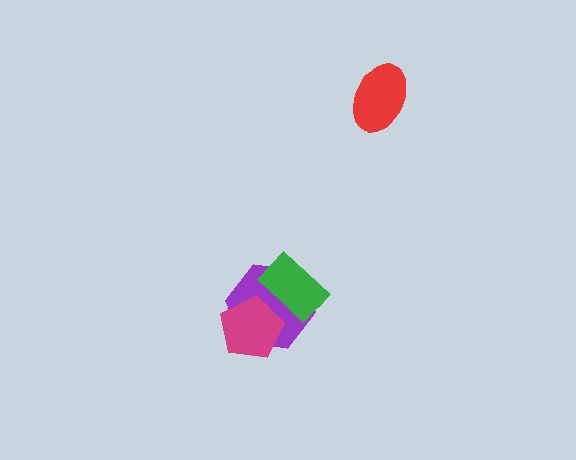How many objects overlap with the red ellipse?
0 objects overlap with the red ellipse.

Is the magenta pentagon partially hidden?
No, no other shape covers it.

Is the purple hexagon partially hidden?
Yes, it is partially covered by another shape.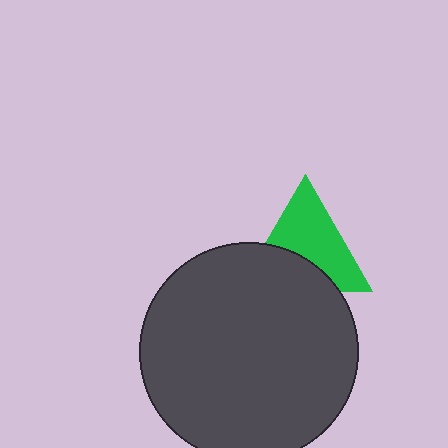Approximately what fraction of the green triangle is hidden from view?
Roughly 38% of the green triangle is hidden behind the dark gray circle.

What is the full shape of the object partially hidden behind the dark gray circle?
The partially hidden object is a green triangle.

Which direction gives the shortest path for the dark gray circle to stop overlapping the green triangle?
Moving down gives the shortest separation.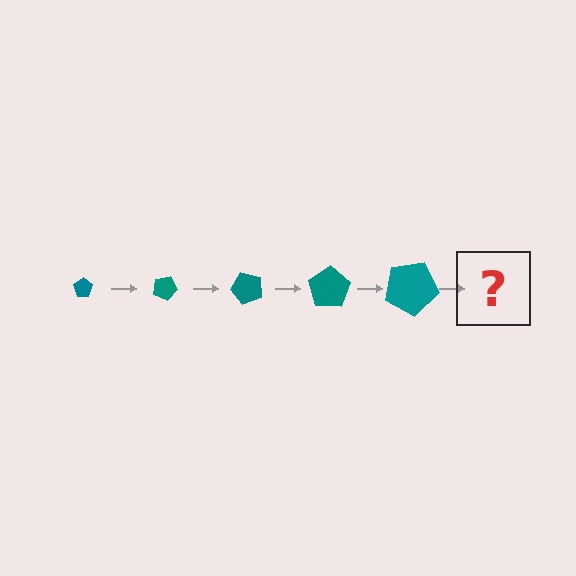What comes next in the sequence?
The next element should be a pentagon, larger than the previous one and rotated 125 degrees from the start.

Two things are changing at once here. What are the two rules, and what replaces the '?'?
The two rules are that the pentagon grows larger each step and it rotates 25 degrees each step. The '?' should be a pentagon, larger than the previous one and rotated 125 degrees from the start.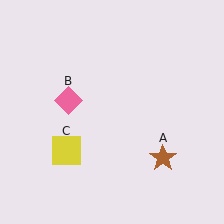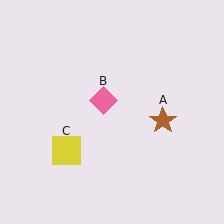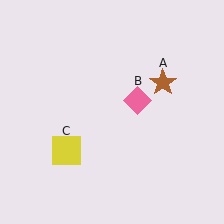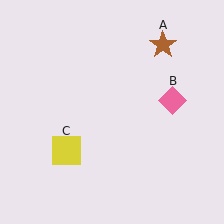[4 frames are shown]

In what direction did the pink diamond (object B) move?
The pink diamond (object B) moved right.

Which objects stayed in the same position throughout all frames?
Yellow square (object C) remained stationary.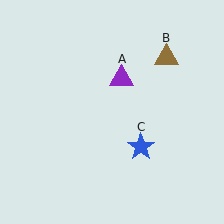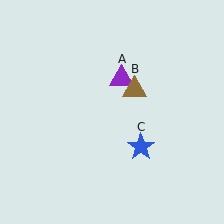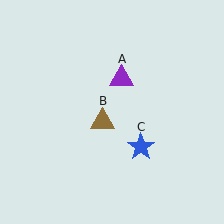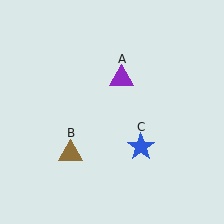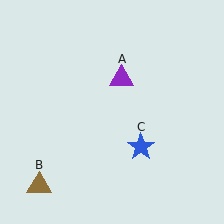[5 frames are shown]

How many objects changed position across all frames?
1 object changed position: brown triangle (object B).